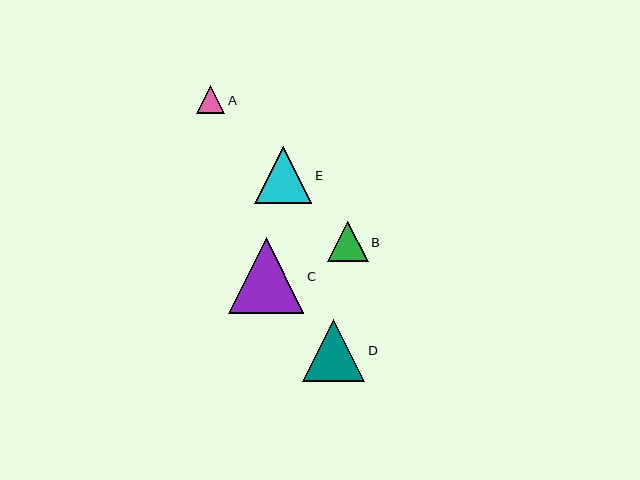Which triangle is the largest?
Triangle C is the largest with a size of approximately 75 pixels.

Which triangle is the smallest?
Triangle A is the smallest with a size of approximately 28 pixels.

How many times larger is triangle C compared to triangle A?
Triangle C is approximately 2.7 times the size of triangle A.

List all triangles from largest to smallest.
From largest to smallest: C, D, E, B, A.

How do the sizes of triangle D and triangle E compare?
Triangle D and triangle E are approximately the same size.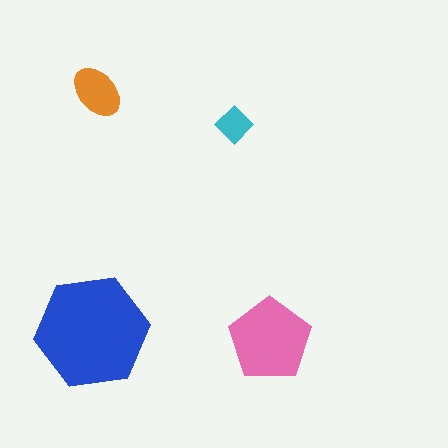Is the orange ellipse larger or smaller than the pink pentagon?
Smaller.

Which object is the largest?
The blue hexagon.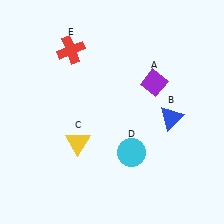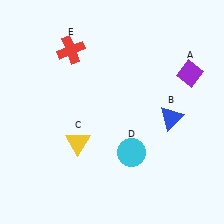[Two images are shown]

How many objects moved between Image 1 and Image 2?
1 object moved between the two images.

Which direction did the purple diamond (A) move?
The purple diamond (A) moved right.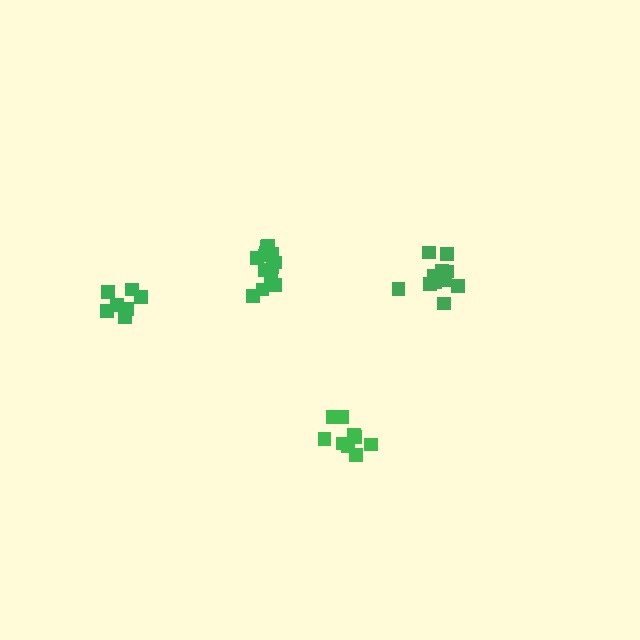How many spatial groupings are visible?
There are 4 spatial groupings.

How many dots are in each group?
Group 1: 13 dots, Group 2: 9 dots, Group 3: 13 dots, Group 4: 7 dots (42 total).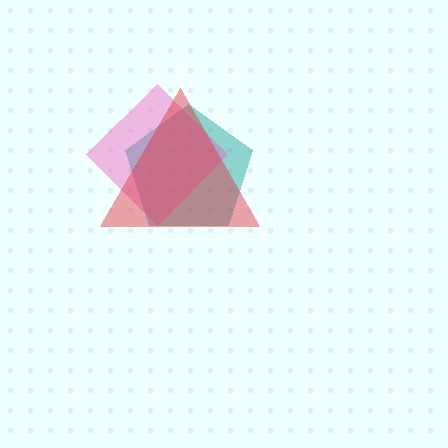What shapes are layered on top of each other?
The layered shapes are: a teal pentagon, a pink diamond, a red triangle.